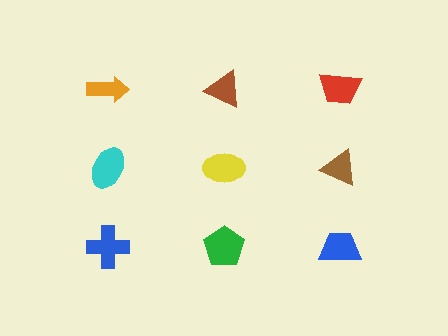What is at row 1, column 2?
A brown triangle.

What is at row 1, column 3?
A red trapezoid.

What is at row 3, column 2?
A green pentagon.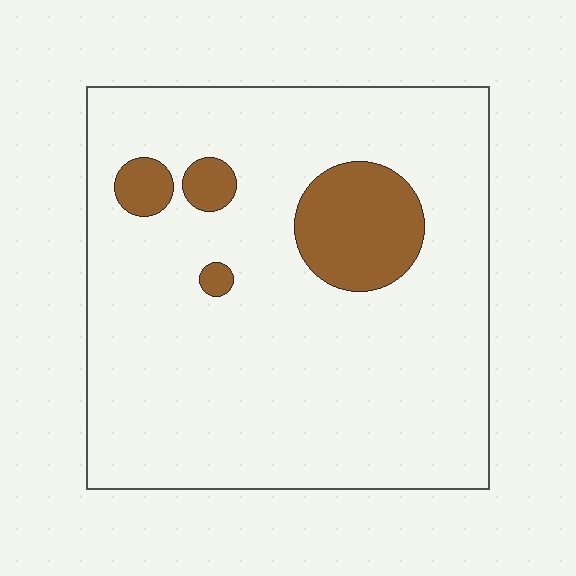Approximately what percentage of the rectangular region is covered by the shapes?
Approximately 10%.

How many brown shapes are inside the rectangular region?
4.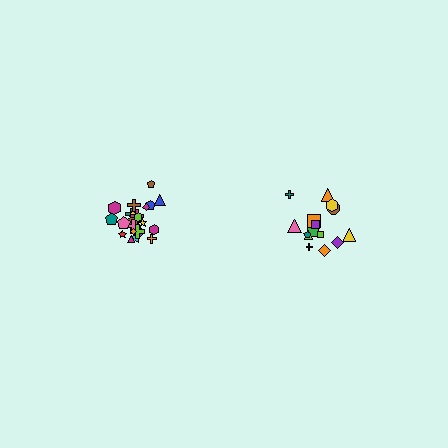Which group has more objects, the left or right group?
The left group.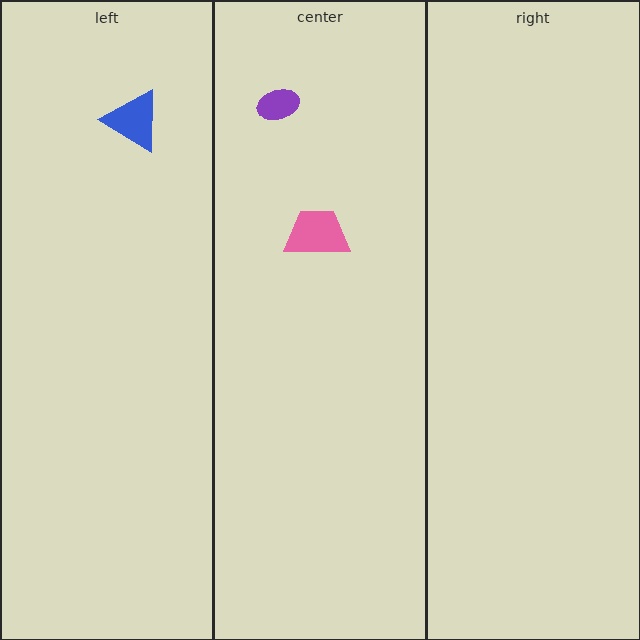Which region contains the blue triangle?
The left region.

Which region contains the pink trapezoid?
The center region.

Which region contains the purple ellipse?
The center region.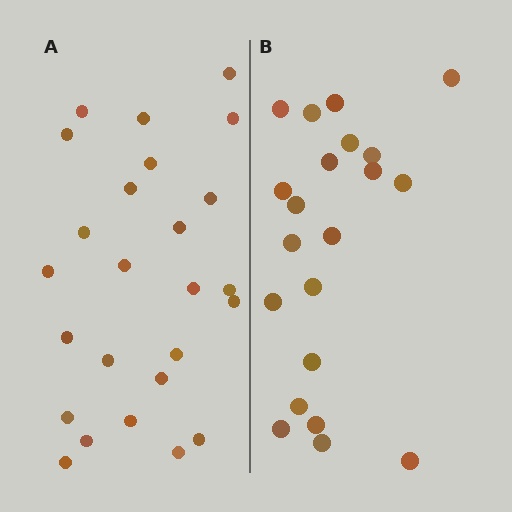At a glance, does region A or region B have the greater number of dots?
Region A (the left region) has more dots.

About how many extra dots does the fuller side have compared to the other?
Region A has about 4 more dots than region B.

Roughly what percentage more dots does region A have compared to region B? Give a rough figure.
About 20% more.